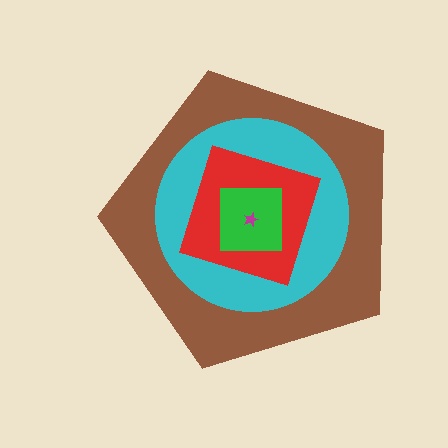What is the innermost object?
The magenta star.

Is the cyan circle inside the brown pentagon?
Yes.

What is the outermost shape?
The brown pentagon.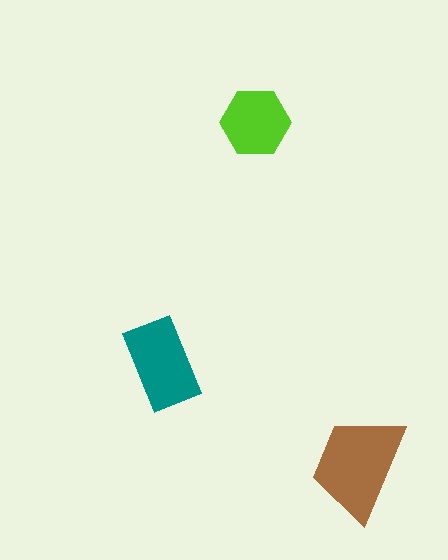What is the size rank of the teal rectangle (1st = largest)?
2nd.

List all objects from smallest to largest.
The lime hexagon, the teal rectangle, the brown trapezoid.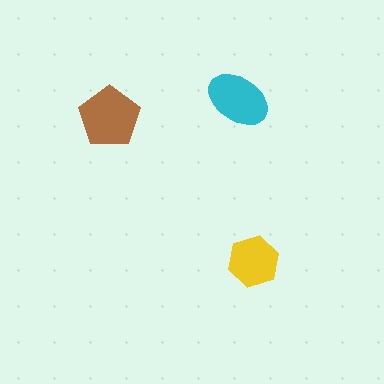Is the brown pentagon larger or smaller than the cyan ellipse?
Larger.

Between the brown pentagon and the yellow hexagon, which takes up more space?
The brown pentagon.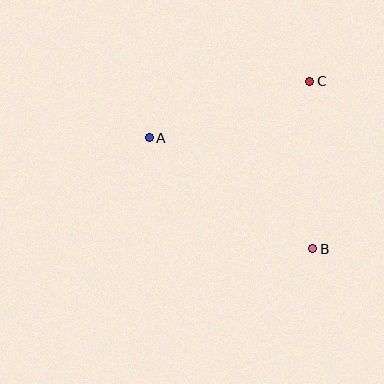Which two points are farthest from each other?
Points A and B are farthest from each other.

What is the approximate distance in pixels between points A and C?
The distance between A and C is approximately 170 pixels.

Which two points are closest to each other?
Points B and C are closest to each other.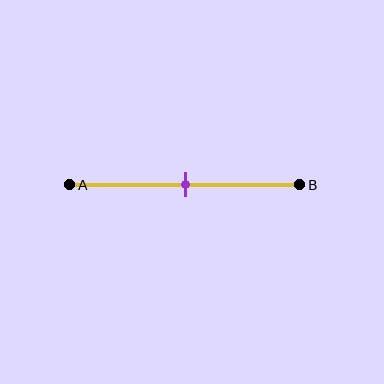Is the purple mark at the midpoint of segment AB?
Yes, the mark is approximately at the midpoint.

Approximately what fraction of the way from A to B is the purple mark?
The purple mark is approximately 50% of the way from A to B.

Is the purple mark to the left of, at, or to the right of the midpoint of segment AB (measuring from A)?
The purple mark is approximately at the midpoint of segment AB.